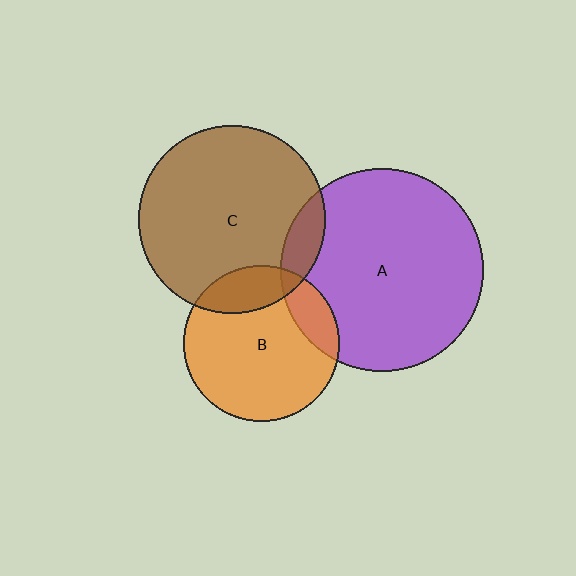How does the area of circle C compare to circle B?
Approximately 1.4 times.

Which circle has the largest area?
Circle A (purple).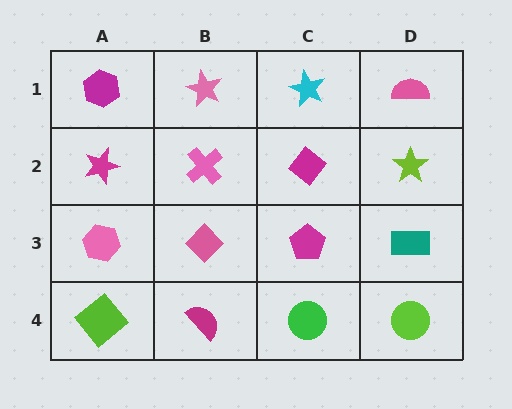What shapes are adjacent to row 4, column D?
A teal rectangle (row 3, column D), a green circle (row 4, column C).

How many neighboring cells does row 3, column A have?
3.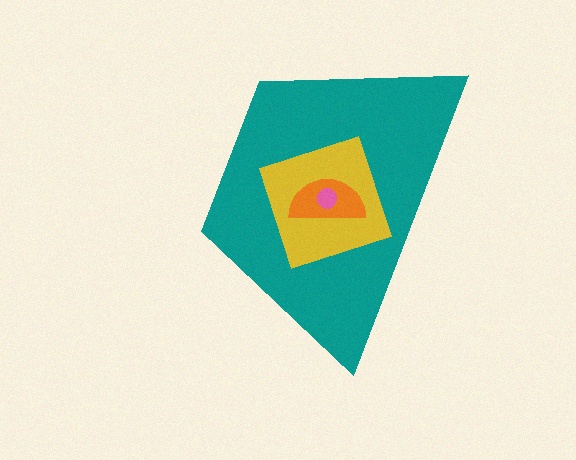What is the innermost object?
The pink circle.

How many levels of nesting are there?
4.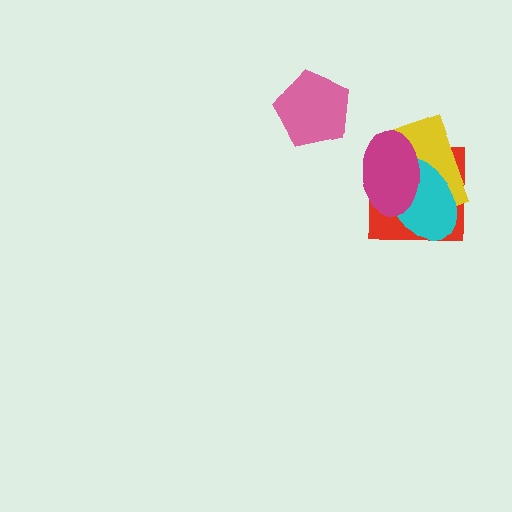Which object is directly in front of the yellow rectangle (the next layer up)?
The cyan ellipse is directly in front of the yellow rectangle.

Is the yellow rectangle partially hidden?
Yes, it is partially covered by another shape.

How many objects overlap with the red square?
3 objects overlap with the red square.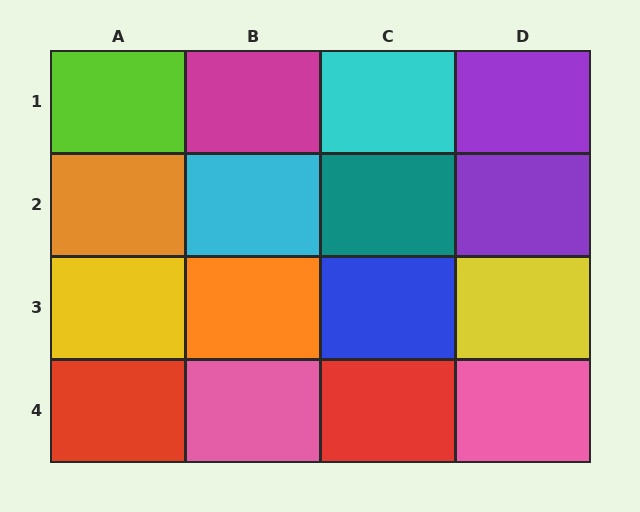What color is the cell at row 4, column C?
Red.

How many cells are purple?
2 cells are purple.